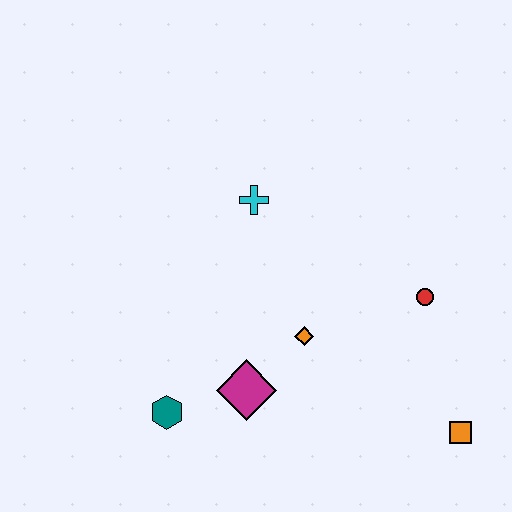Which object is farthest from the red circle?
The teal hexagon is farthest from the red circle.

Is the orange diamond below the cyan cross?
Yes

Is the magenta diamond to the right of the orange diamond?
No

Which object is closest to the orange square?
The red circle is closest to the orange square.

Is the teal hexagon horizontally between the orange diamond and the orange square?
No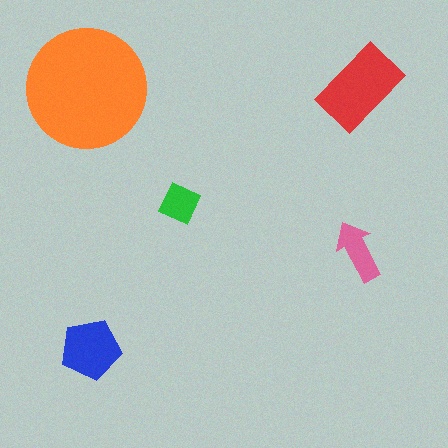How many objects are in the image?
There are 5 objects in the image.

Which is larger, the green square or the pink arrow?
The pink arrow.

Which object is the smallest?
The green square.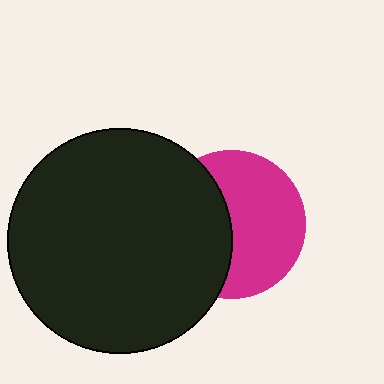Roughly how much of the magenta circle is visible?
About half of it is visible (roughly 57%).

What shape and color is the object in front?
The object in front is a black circle.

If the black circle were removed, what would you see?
You would see the complete magenta circle.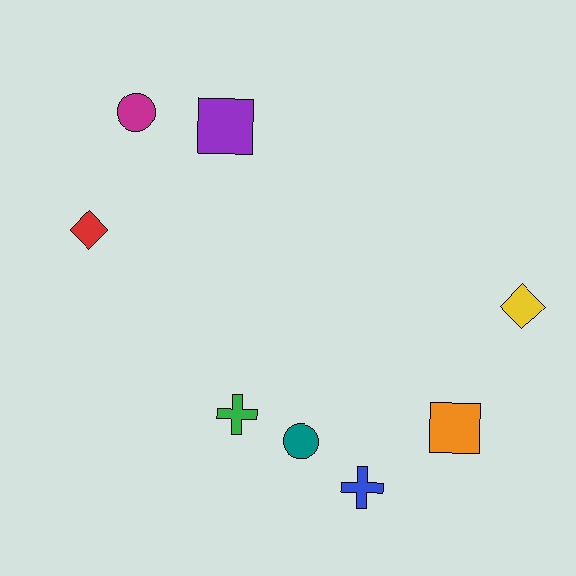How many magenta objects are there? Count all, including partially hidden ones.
There is 1 magenta object.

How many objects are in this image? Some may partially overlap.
There are 8 objects.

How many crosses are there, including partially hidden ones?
There are 2 crosses.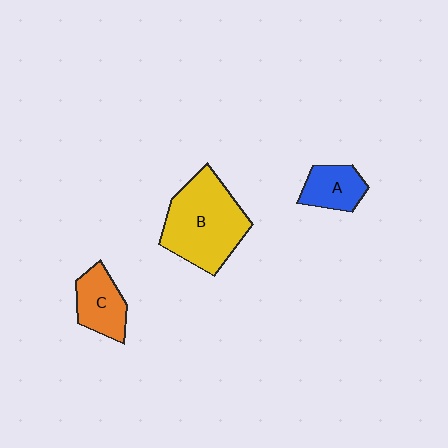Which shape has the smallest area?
Shape A (blue).